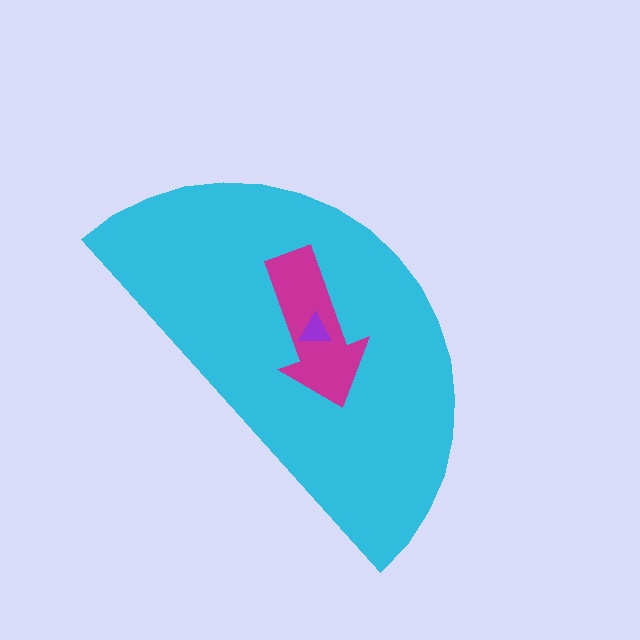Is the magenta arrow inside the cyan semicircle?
Yes.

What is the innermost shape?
The purple triangle.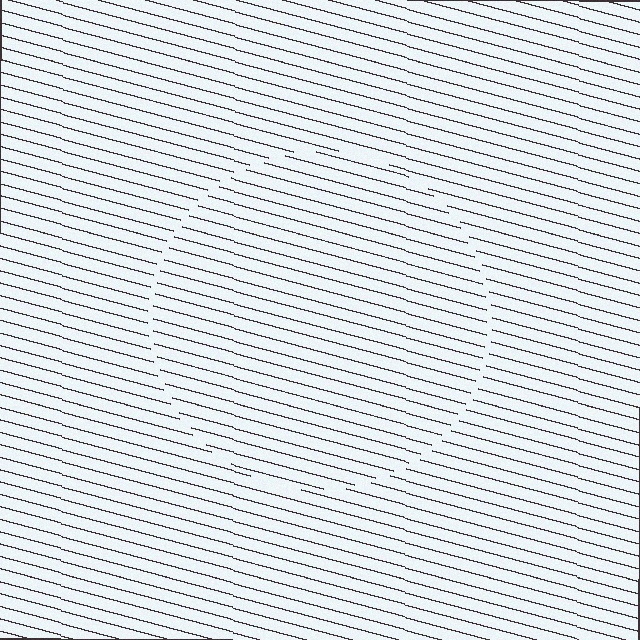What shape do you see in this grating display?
An illusory circle. The interior of the shape contains the same grating, shifted by half a period — the contour is defined by the phase discontinuity where line-ends from the inner and outer gratings abut.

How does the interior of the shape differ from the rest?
The interior of the shape contains the same grating, shifted by half a period — the contour is defined by the phase discontinuity where line-ends from the inner and outer gratings abut.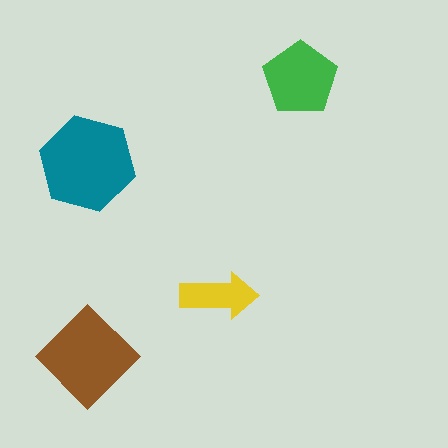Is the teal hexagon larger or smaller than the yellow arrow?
Larger.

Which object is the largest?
The teal hexagon.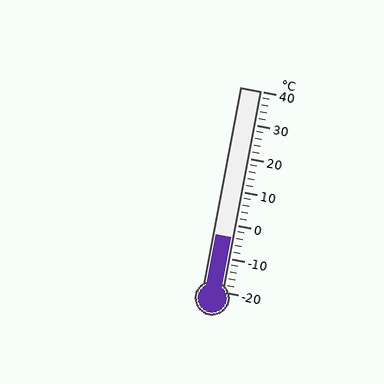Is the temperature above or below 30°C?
The temperature is below 30°C.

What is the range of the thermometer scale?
The thermometer scale ranges from -20°C to 40°C.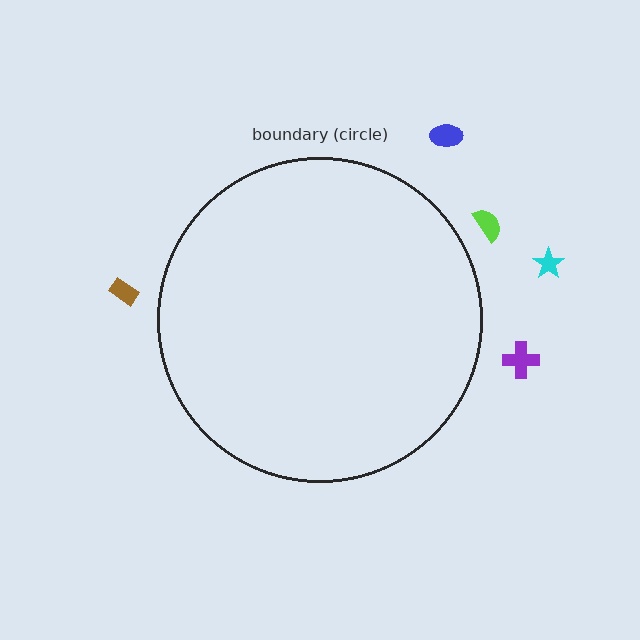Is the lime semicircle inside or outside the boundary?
Outside.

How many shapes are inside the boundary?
0 inside, 5 outside.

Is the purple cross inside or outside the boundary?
Outside.